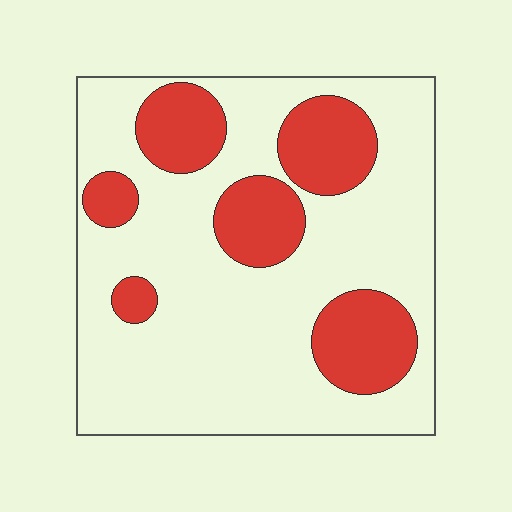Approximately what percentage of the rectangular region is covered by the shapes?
Approximately 25%.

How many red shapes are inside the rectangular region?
6.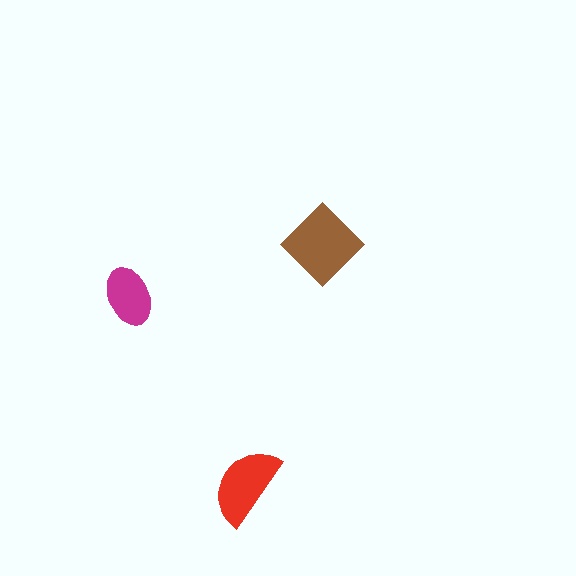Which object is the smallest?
The magenta ellipse.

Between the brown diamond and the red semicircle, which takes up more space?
The brown diamond.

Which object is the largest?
The brown diamond.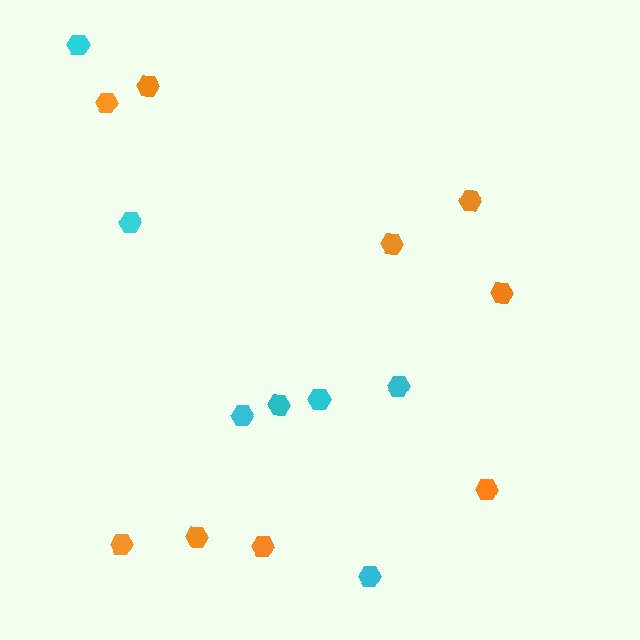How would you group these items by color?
There are 2 groups: one group of cyan hexagons (7) and one group of orange hexagons (9).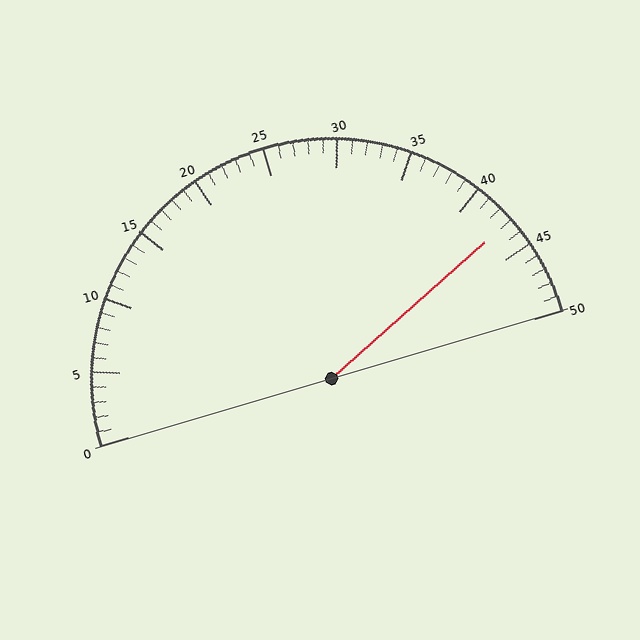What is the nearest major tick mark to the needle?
The nearest major tick mark is 45.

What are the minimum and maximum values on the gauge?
The gauge ranges from 0 to 50.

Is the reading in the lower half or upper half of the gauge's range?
The reading is in the upper half of the range (0 to 50).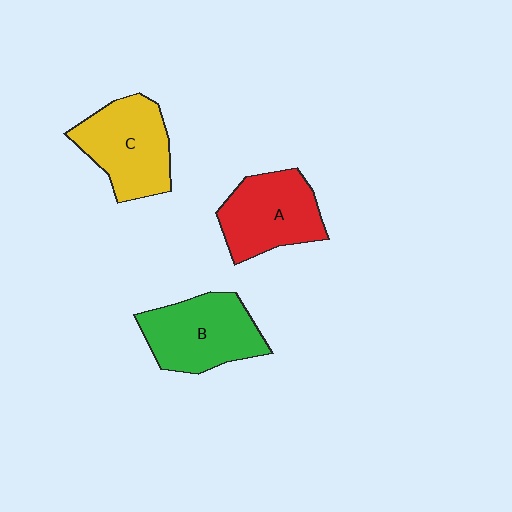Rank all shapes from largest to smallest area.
From largest to smallest: B (green), C (yellow), A (red).